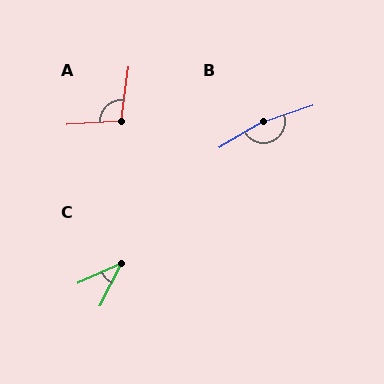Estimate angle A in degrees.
Approximately 101 degrees.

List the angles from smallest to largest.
C (40°), A (101°), B (168°).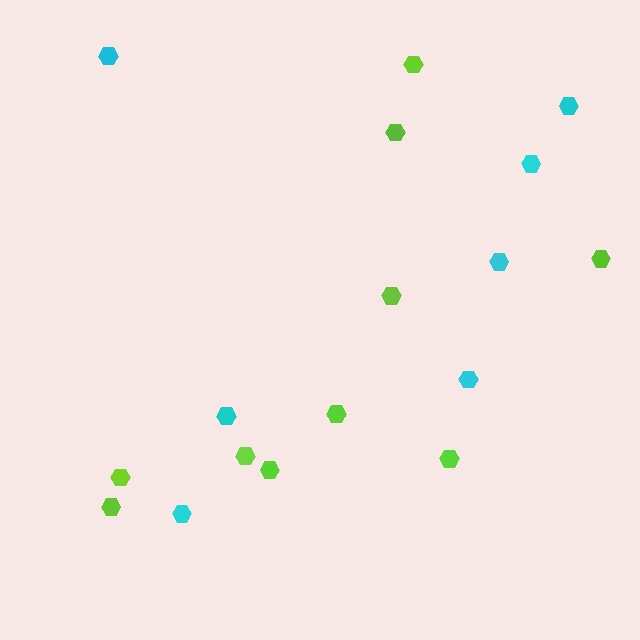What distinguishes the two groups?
There are 2 groups: one group of lime hexagons (10) and one group of cyan hexagons (7).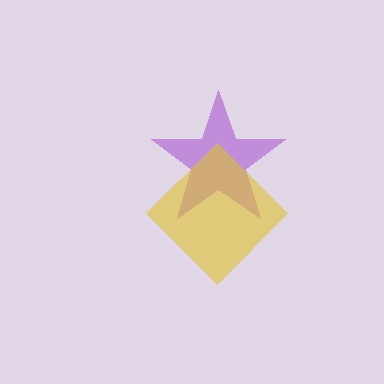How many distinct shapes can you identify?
There are 2 distinct shapes: a purple star, a yellow diamond.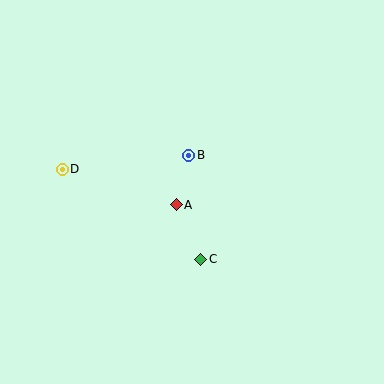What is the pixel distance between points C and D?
The distance between C and D is 165 pixels.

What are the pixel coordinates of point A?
Point A is at (176, 205).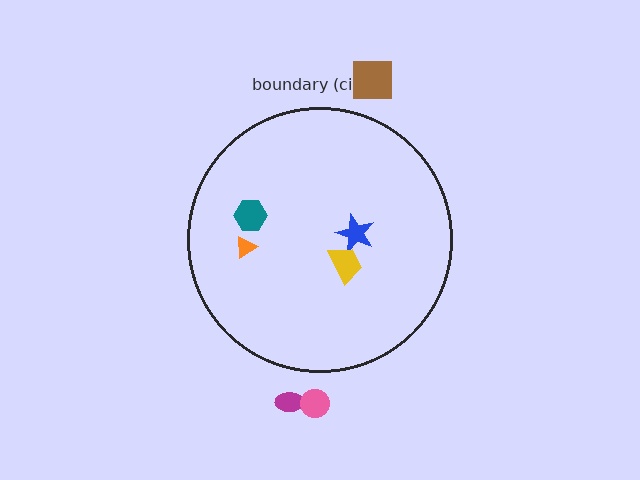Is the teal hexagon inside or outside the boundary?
Inside.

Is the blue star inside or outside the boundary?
Inside.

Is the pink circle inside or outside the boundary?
Outside.